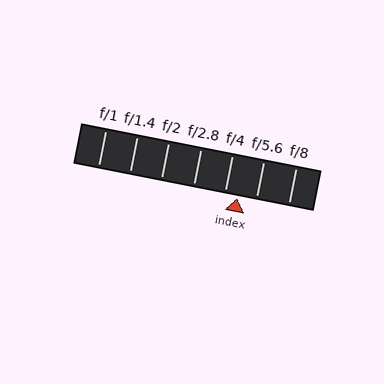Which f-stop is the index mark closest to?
The index mark is closest to f/4.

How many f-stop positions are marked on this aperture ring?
There are 7 f-stop positions marked.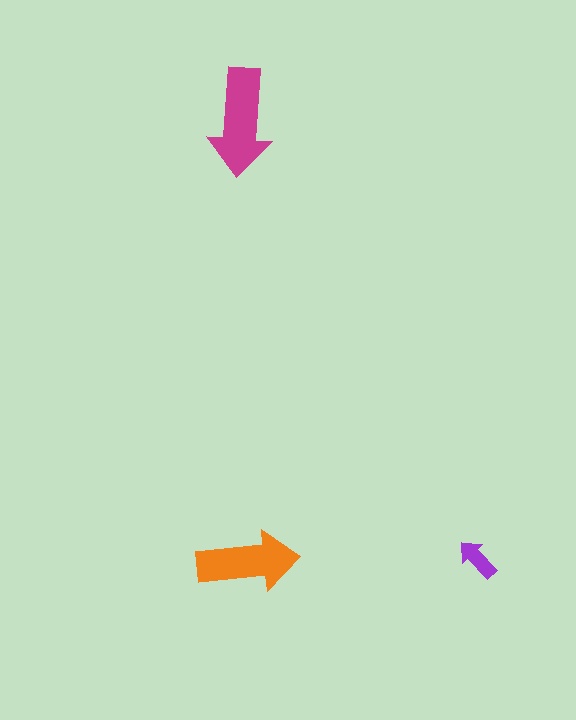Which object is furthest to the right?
The purple arrow is rightmost.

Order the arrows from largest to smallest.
the magenta one, the orange one, the purple one.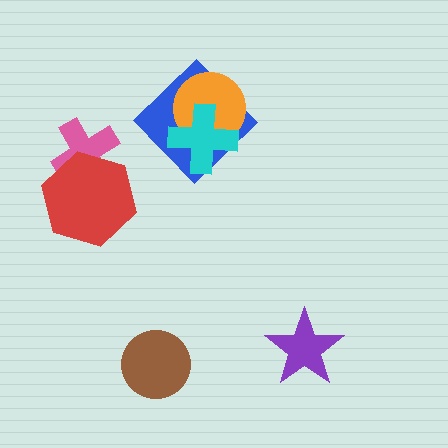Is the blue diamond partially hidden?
Yes, it is partially covered by another shape.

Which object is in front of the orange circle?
The cyan cross is in front of the orange circle.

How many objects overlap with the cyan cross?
2 objects overlap with the cyan cross.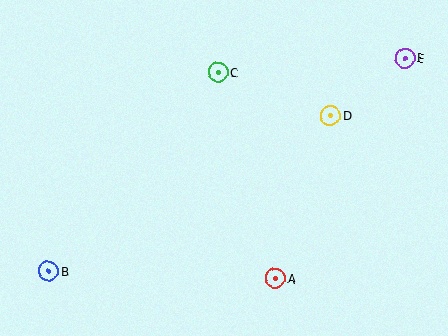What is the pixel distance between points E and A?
The distance between E and A is 256 pixels.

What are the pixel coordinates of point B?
Point B is at (49, 271).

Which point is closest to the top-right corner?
Point E is closest to the top-right corner.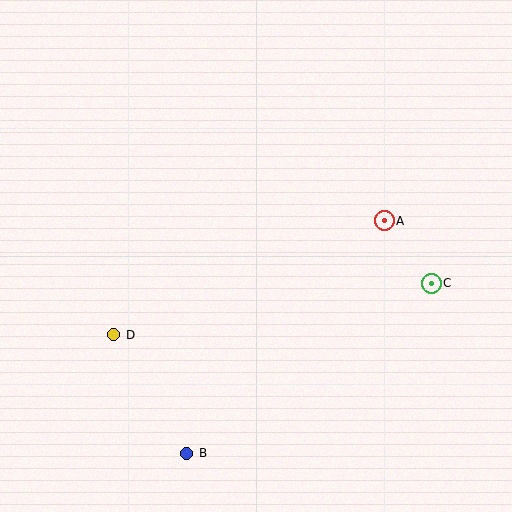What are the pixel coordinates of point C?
Point C is at (431, 283).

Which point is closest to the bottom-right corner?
Point C is closest to the bottom-right corner.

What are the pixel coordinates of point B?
Point B is at (187, 453).